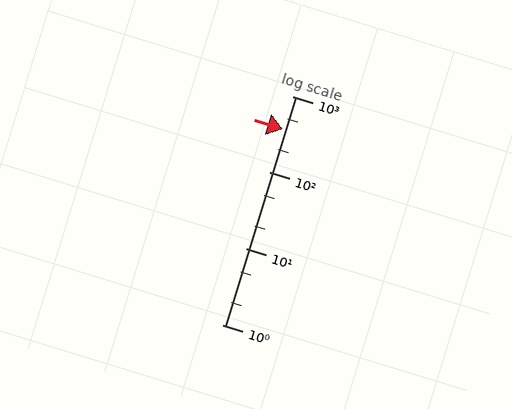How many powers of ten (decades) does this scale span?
The scale spans 3 decades, from 1 to 1000.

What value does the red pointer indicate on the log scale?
The pointer indicates approximately 370.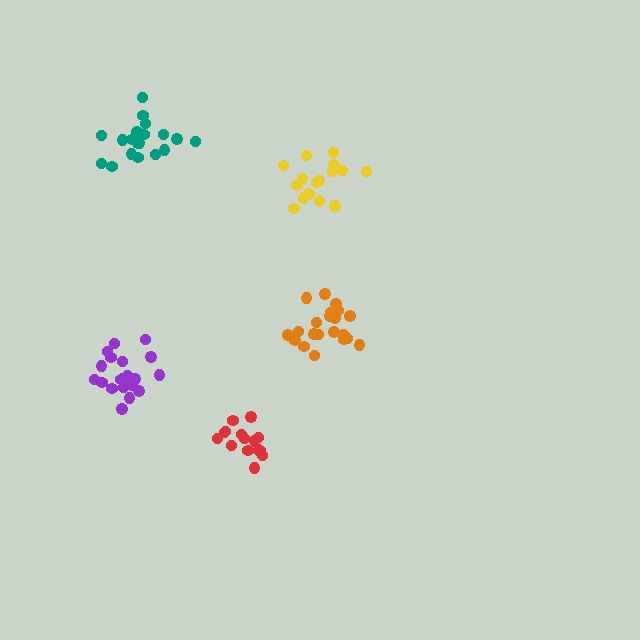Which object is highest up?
The teal cluster is topmost.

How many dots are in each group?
Group 1: 16 dots, Group 2: 20 dots, Group 3: 21 dots, Group 4: 15 dots, Group 5: 19 dots (91 total).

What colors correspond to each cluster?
The clusters are colored: yellow, purple, orange, red, teal.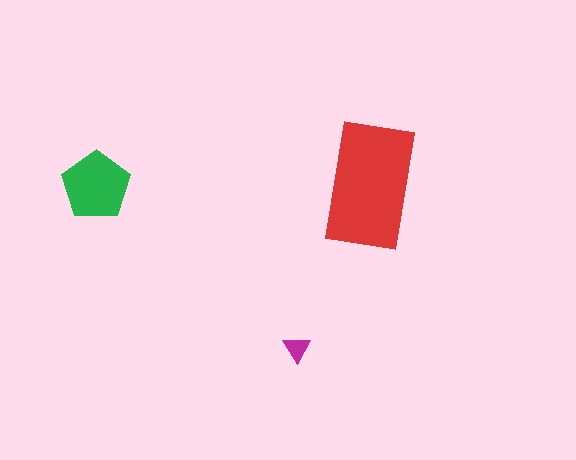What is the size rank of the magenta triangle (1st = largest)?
3rd.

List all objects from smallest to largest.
The magenta triangle, the green pentagon, the red rectangle.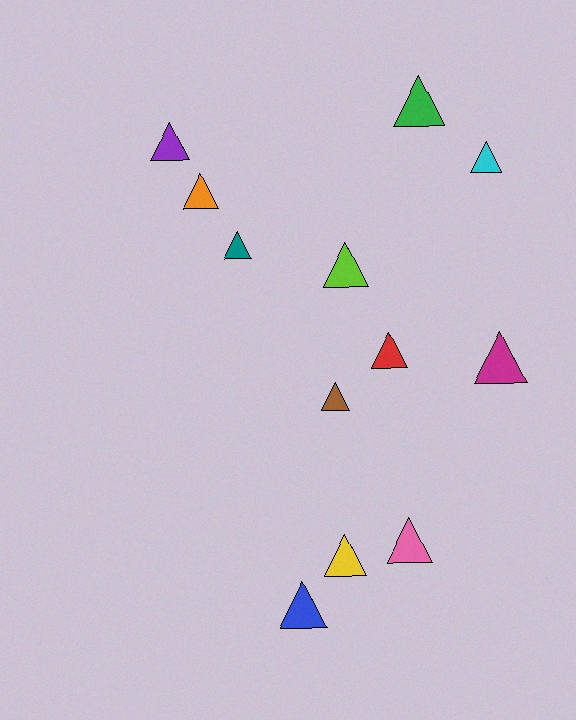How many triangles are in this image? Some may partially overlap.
There are 12 triangles.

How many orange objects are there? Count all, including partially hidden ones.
There is 1 orange object.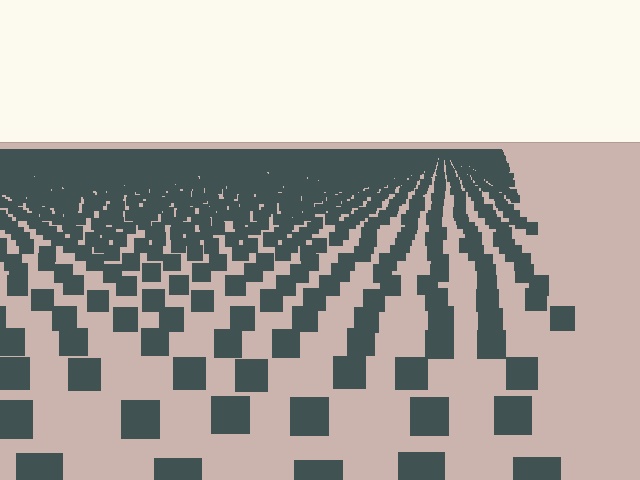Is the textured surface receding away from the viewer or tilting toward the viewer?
The surface is receding away from the viewer. Texture elements get smaller and denser toward the top.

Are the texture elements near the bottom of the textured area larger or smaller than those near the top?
Larger. Near the bottom, elements are closer to the viewer and appear at a bigger on-screen size.